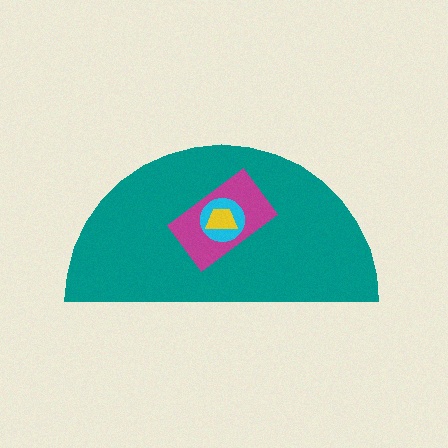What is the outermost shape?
The teal semicircle.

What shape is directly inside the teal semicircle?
The magenta rectangle.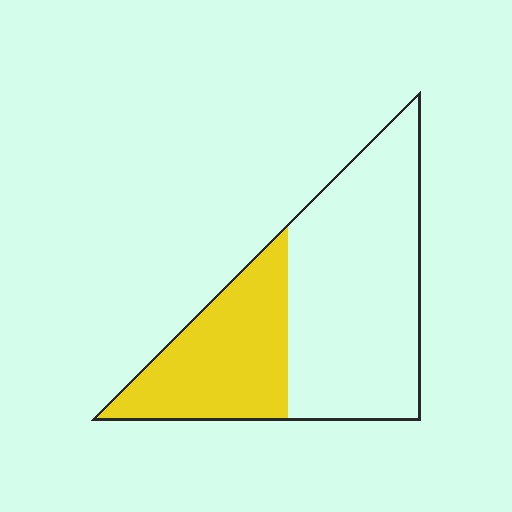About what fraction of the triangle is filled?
About three eighths (3/8).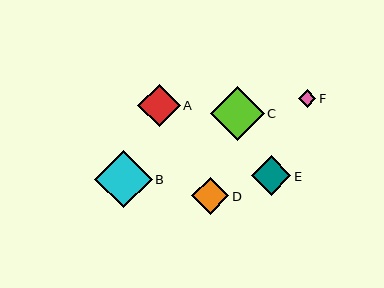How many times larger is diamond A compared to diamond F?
Diamond A is approximately 2.5 times the size of diamond F.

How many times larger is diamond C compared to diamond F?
Diamond C is approximately 3.1 times the size of diamond F.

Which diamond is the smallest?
Diamond F is the smallest with a size of approximately 17 pixels.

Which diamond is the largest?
Diamond B is the largest with a size of approximately 57 pixels.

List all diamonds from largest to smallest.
From largest to smallest: B, C, A, E, D, F.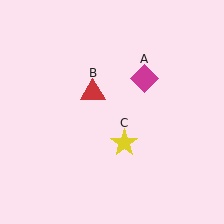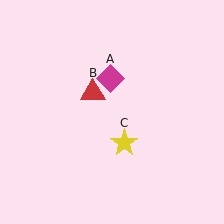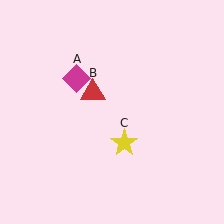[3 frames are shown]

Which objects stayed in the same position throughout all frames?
Red triangle (object B) and yellow star (object C) remained stationary.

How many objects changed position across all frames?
1 object changed position: magenta diamond (object A).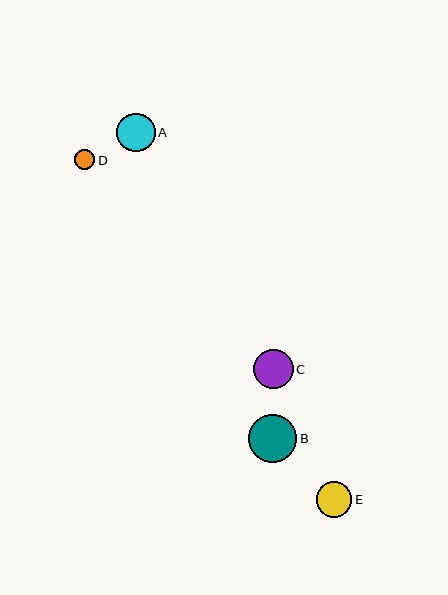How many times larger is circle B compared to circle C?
Circle B is approximately 1.2 times the size of circle C.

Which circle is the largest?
Circle B is the largest with a size of approximately 48 pixels.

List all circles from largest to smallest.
From largest to smallest: B, C, A, E, D.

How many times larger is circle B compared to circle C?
Circle B is approximately 1.2 times the size of circle C.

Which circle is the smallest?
Circle D is the smallest with a size of approximately 21 pixels.